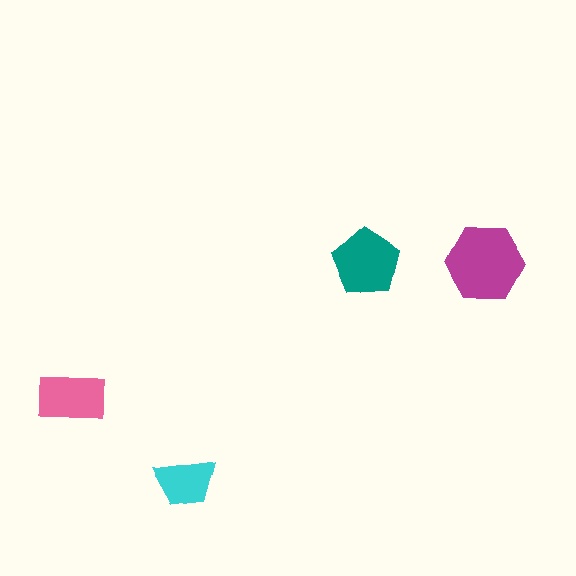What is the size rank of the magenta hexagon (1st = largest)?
1st.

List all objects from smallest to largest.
The cyan trapezoid, the pink rectangle, the teal pentagon, the magenta hexagon.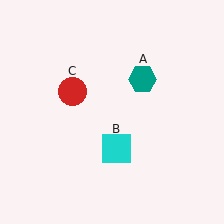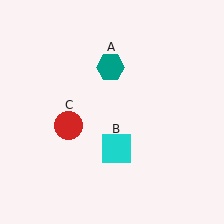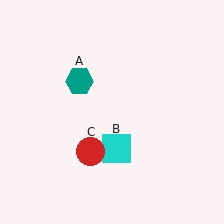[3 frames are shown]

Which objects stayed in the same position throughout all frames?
Cyan square (object B) remained stationary.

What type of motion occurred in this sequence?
The teal hexagon (object A), red circle (object C) rotated counterclockwise around the center of the scene.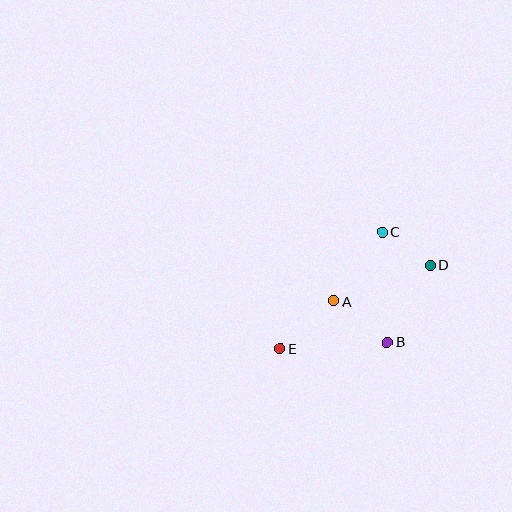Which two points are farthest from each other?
Points D and E are farthest from each other.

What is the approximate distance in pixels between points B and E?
The distance between B and E is approximately 107 pixels.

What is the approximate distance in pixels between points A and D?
The distance between A and D is approximately 103 pixels.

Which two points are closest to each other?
Points C and D are closest to each other.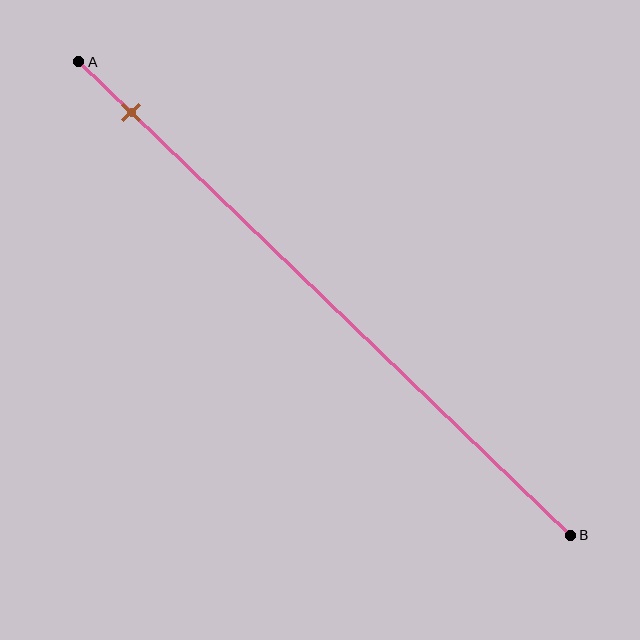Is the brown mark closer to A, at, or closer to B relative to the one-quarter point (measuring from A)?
The brown mark is closer to point A than the one-quarter point of segment AB.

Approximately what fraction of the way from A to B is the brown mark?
The brown mark is approximately 10% of the way from A to B.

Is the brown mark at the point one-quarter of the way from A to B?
No, the mark is at about 10% from A, not at the 25% one-quarter point.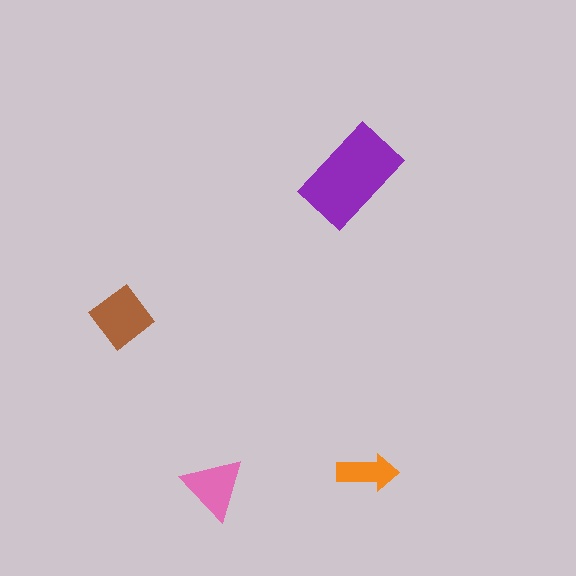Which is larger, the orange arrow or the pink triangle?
The pink triangle.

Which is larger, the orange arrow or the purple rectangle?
The purple rectangle.